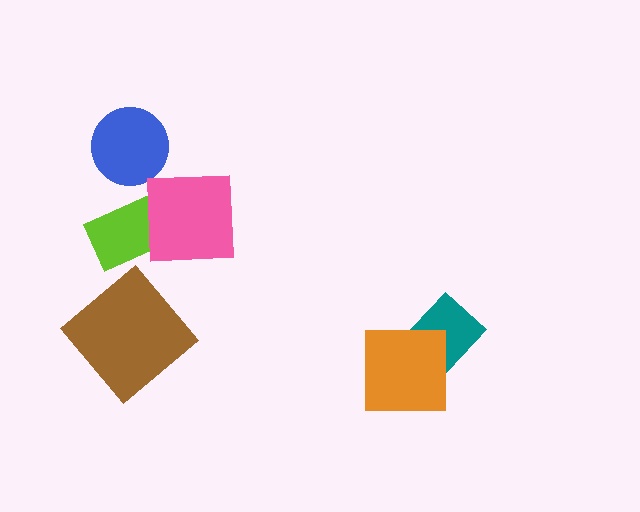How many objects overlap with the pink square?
1 object overlaps with the pink square.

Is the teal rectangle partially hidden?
Yes, it is partially covered by another shape.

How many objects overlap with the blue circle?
0 objects overlap with the blue circle.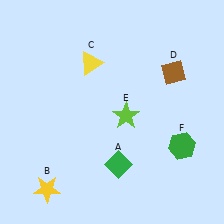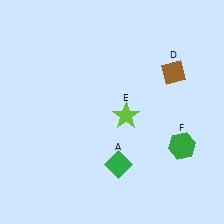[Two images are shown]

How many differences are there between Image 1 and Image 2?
There are 2 differences between the two images.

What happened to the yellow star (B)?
The yellow star (B) was removed in Image 2. It was in the bottom-left area of Image 1.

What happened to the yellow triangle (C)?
The yellow triangle (C) was removed in Image 2. It was in the top-left area of Image 1.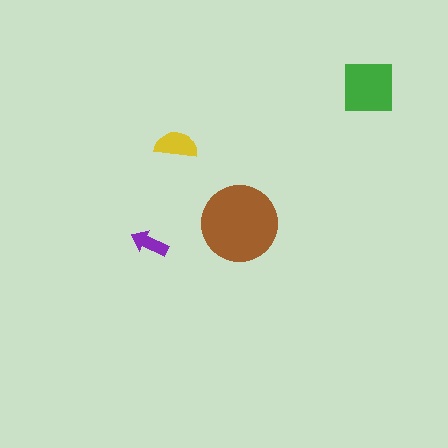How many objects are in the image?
There are 4 objects in the image.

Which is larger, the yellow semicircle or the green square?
The green square.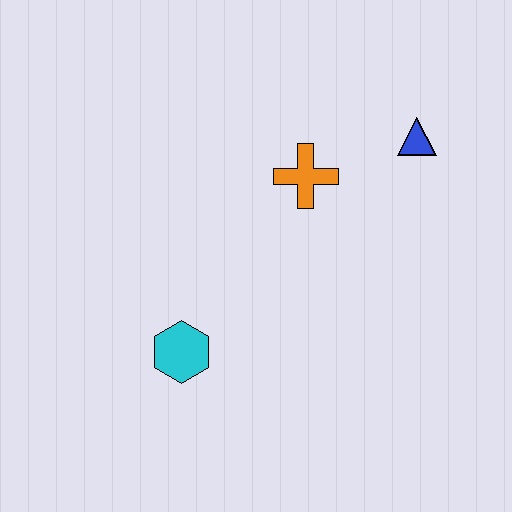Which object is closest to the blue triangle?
The orange cross is closest to the blue triangle.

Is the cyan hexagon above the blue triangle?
No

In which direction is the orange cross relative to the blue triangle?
The orange cross is to the left of the blue triangle.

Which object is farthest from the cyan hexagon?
The blue triangle is farthest from the cyan hexagon.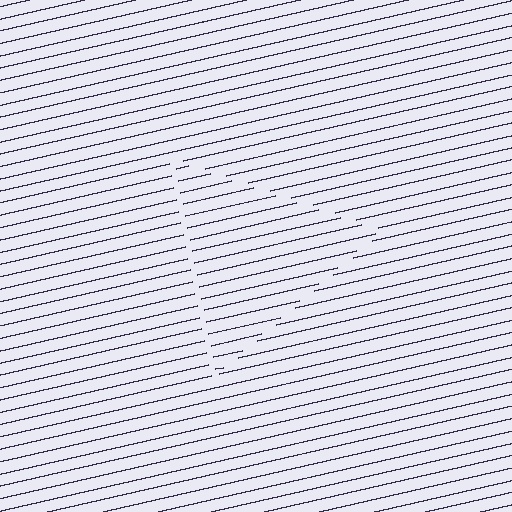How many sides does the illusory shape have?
3 sides — the line-ends trace a triangle.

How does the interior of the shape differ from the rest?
The interior of the shape contains the same grating, shifted by half a period — the contour is defined by the phase discontinuity where line-ends from the inner and outer gratings abut.